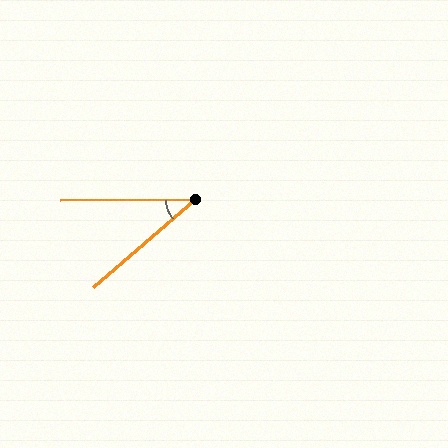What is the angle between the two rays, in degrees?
Approximately 40 degrees.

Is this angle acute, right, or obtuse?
It is acute.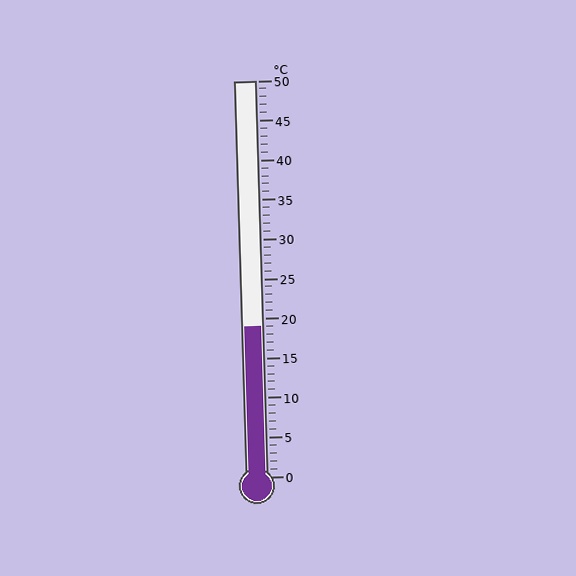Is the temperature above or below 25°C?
The temperature is below 25°C.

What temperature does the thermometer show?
The thermometer shows approximately 19°C.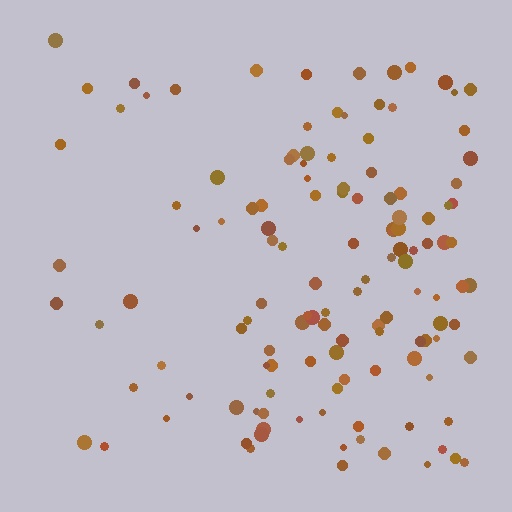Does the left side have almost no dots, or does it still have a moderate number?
Still a moderate number, just noticeably fewer than the right.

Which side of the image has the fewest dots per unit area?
The left.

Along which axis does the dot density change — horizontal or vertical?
Horizontal.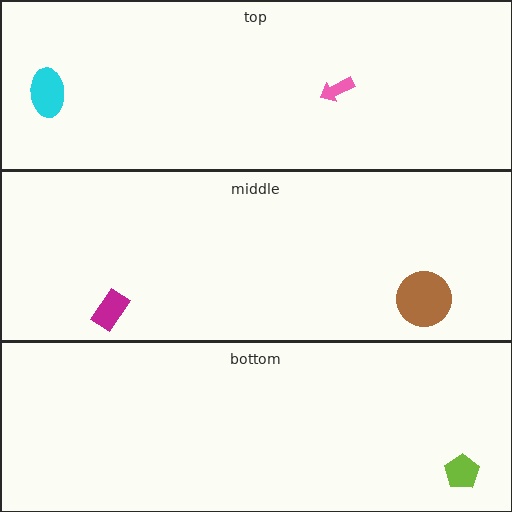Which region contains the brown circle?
The middle region.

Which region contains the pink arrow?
The top region.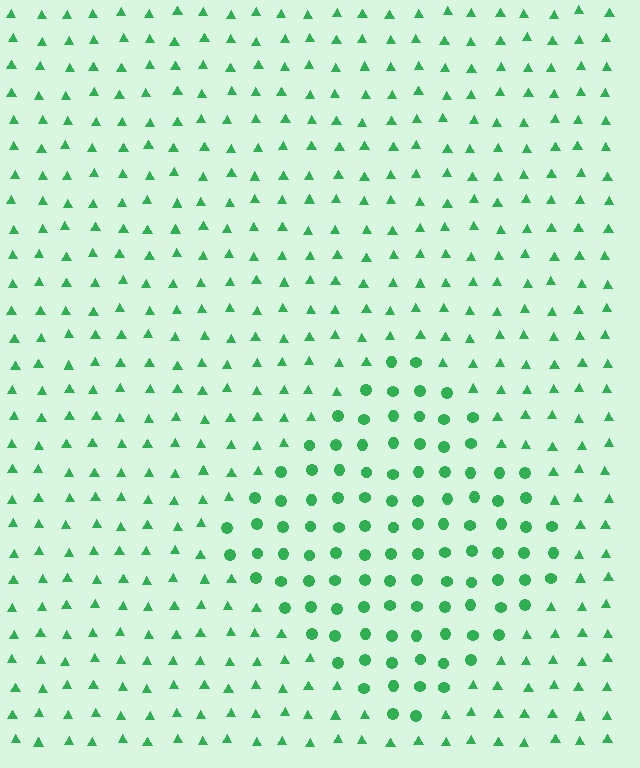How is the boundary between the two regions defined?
The boundary is defined by a change in element shape: circles inside vs. triangles outside. All elements share the same color and spacing.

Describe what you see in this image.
The image is filled with small green elements arranged in a uniform grid. A diamond-shaped region contains circles, while the surrounding area contains triangles. The boundary is defined purely by the change in element shape.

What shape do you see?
I see a diamond.